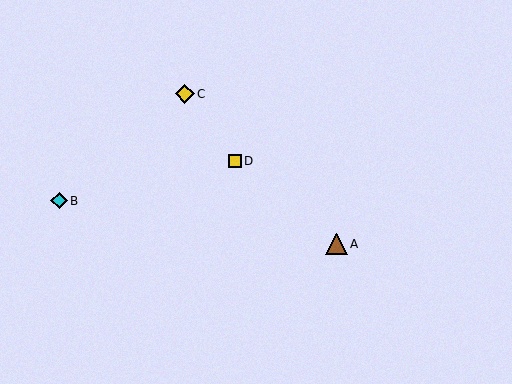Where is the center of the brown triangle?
The center of the brown triangle is at (336, 244).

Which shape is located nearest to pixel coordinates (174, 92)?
The yellow diamond (labeled C) at (185, 94) is nearest to that location.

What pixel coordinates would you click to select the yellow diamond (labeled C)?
Click at (185, 94) to select the yellow diamond C.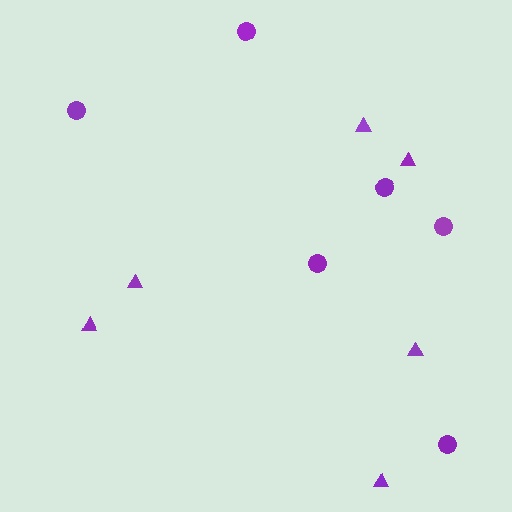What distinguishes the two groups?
There are 2 groups: one group of circles (6) and one group of triangles (6).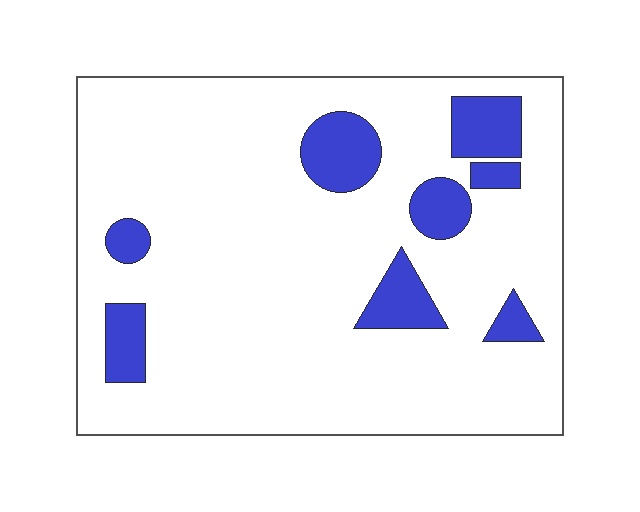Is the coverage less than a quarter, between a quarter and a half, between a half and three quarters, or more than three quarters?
Less than a quarter.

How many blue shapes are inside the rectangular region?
8.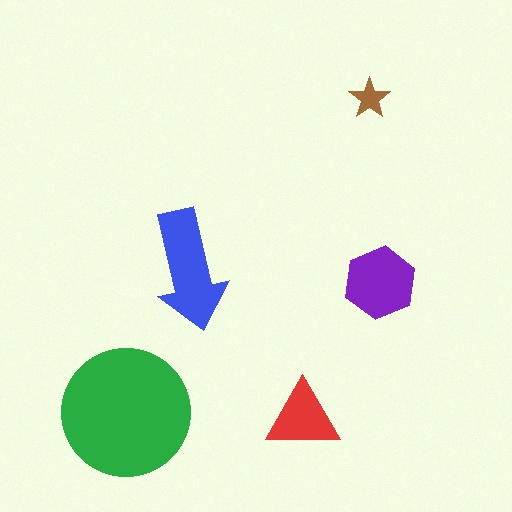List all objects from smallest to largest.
The brown star, the red triangle, the purple hexagon, the blue arrow, the green circle.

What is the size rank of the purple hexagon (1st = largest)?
3rd.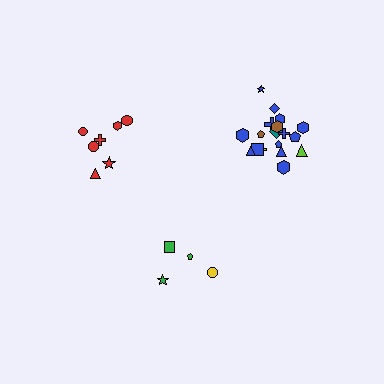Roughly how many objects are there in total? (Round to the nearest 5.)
Roughly 30 objects in total.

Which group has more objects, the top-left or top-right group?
The top-right group.